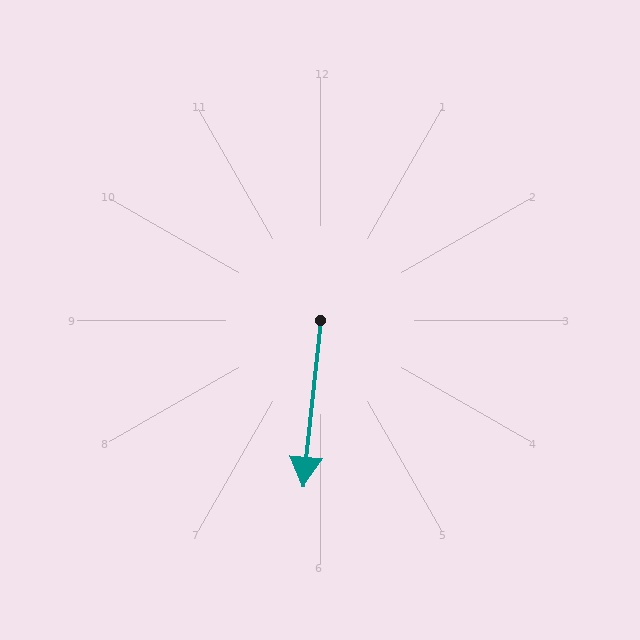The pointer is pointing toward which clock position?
Roughly 6 o'clock.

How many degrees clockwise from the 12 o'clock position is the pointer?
Approximately 186 degrees.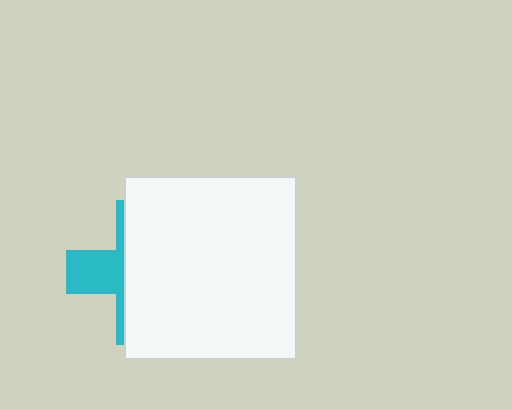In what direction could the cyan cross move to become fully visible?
The cyan cross could move left. That would shift it out from behind the white rectangle entirely.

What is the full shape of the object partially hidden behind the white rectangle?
The partially hidden object is a cyan cross.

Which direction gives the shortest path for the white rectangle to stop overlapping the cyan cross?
Moving right gives the shortest separation.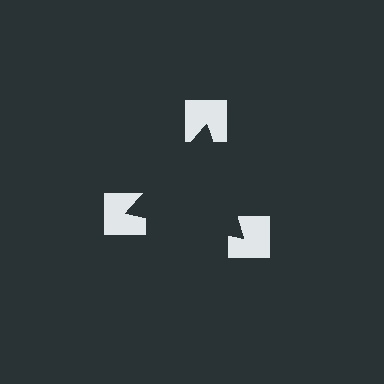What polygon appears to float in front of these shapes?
An illusory triangle — its edges are inferred from the aligned wedge cuts in the notched squares, not physically drawn.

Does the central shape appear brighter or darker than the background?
It typically appears slightly darker than the background, even though no actual brightness change is drawn.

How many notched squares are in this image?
There are 3 — one at each vertex of the illusory triangle.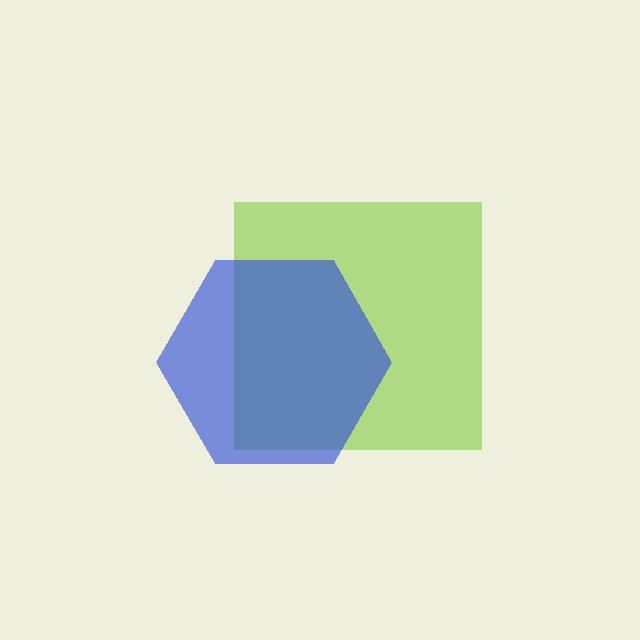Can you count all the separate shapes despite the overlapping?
Yes, there are 2 separate shapes.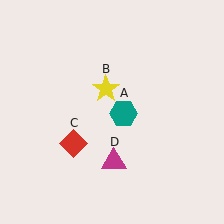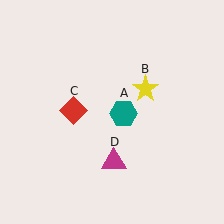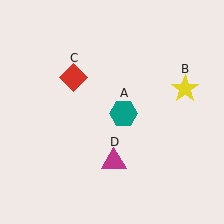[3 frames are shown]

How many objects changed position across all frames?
2 objects changed position: yellow star (object B), red diamond (object C).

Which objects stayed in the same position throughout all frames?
Teal hexagon (object A) and magenta triangle (object D) remained stationary.